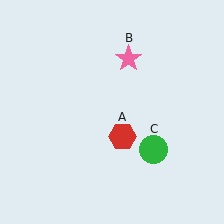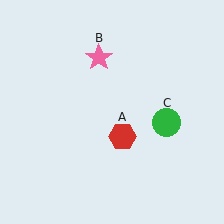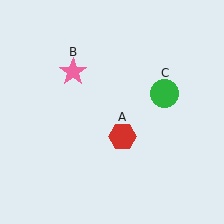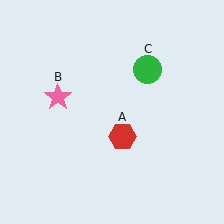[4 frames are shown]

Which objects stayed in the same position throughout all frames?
Red hexagon (object A) remained stationary.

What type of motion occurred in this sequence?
The pink star (object B), green circle (object C) rotated counterclockwise around the center of the scene.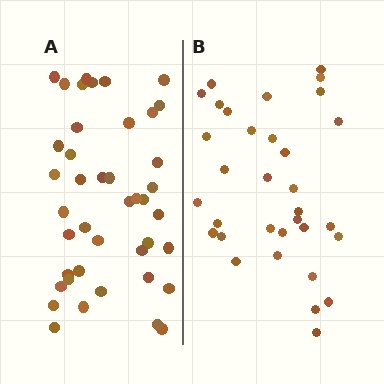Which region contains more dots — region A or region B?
Region A (the left region) has more dots.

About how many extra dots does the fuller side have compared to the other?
Region A has roughly 8 or so more dots than region B.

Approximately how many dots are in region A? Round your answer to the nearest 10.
About 40 dots. (The exact count is 42, which rounds to 40.)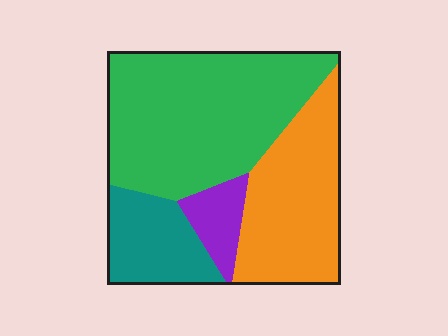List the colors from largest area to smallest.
From largest to smallest: green, orange, teal, purple.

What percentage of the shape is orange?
Orange covers around 30% of the shape.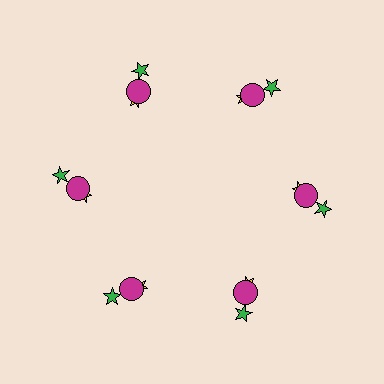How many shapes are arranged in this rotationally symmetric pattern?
There are 18 shapes, arranged in 6 groups of 3.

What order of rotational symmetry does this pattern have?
This pattern has 6-fold rotational symmetry.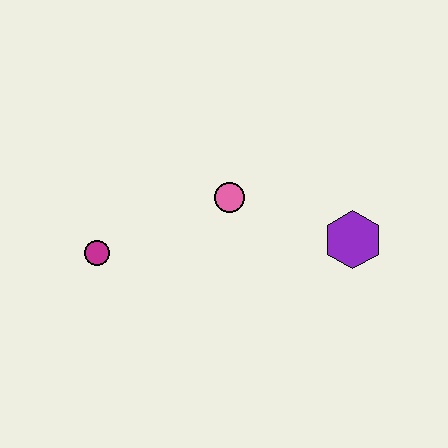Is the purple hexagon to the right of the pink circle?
Yes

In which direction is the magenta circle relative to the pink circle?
The magenta circle is to the left of the pink circle.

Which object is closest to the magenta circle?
The pink circle is closest to the magenta circle.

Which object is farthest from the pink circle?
The magenta circle is farthest from the pink circle.